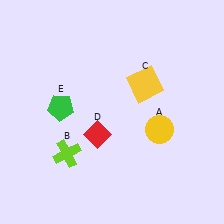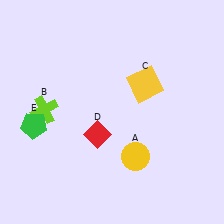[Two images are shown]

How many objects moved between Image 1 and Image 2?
3 objects moved between the two images.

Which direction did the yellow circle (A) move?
The yellow circle (A) moved down.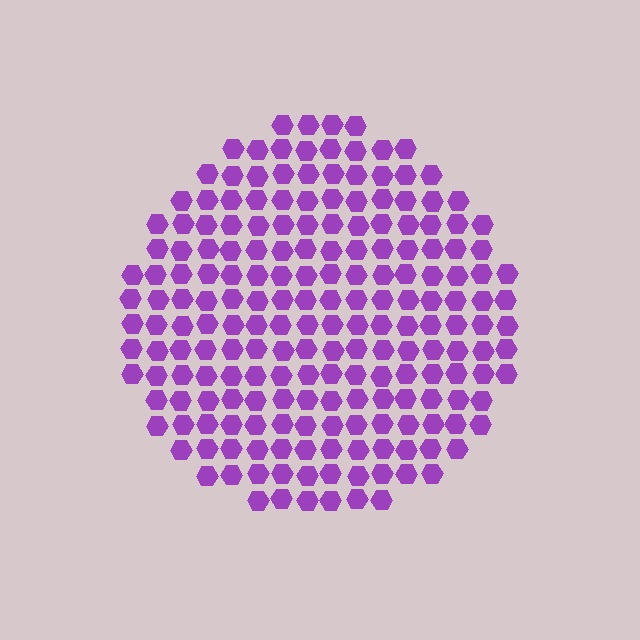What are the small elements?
The small elements are hexagons.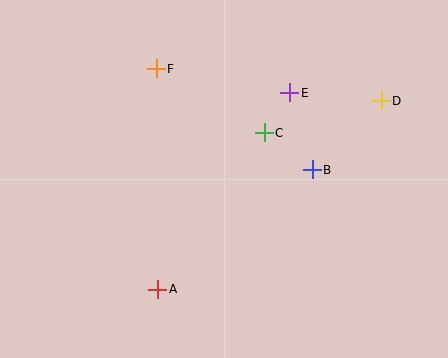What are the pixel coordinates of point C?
Point C is at (264, 133).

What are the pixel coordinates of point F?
Point F is at (156, 69).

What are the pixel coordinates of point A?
Point A is at (158, 289).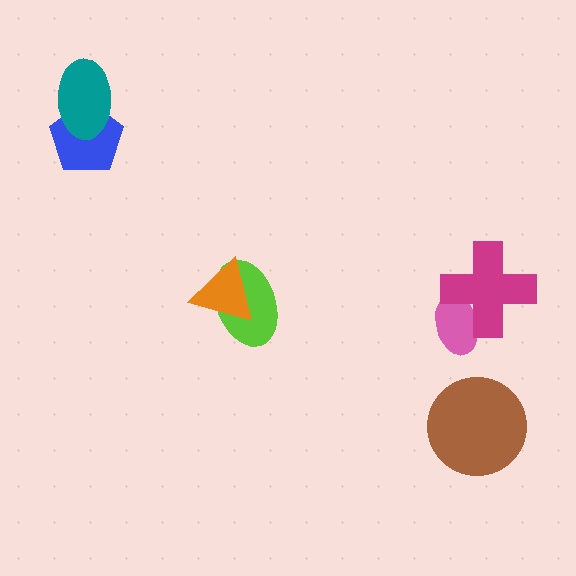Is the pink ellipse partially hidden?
Yes, it is partially covered by another shape.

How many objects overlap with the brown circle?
0 objects overlap with the brown circle.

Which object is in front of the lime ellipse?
The orange triangle is in front of the lime ellipse.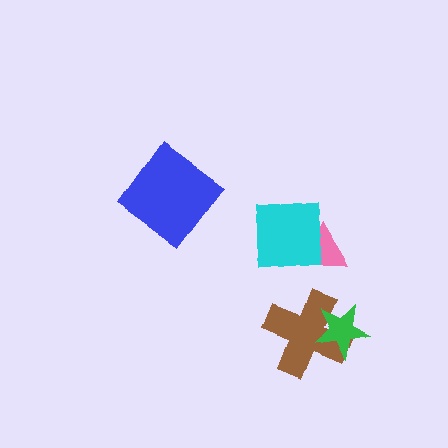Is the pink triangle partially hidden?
Yes, it is partially covered by another shape.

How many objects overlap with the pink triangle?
1 object overlaps with the pink triangle.